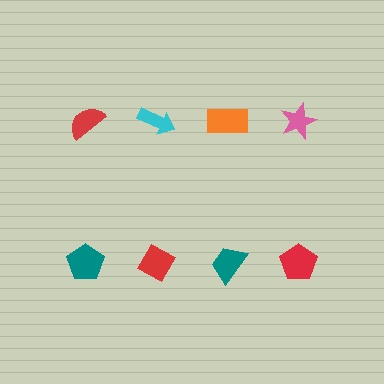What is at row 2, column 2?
A red diamond.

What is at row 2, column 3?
A teal trapezoid.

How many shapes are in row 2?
4 shapes.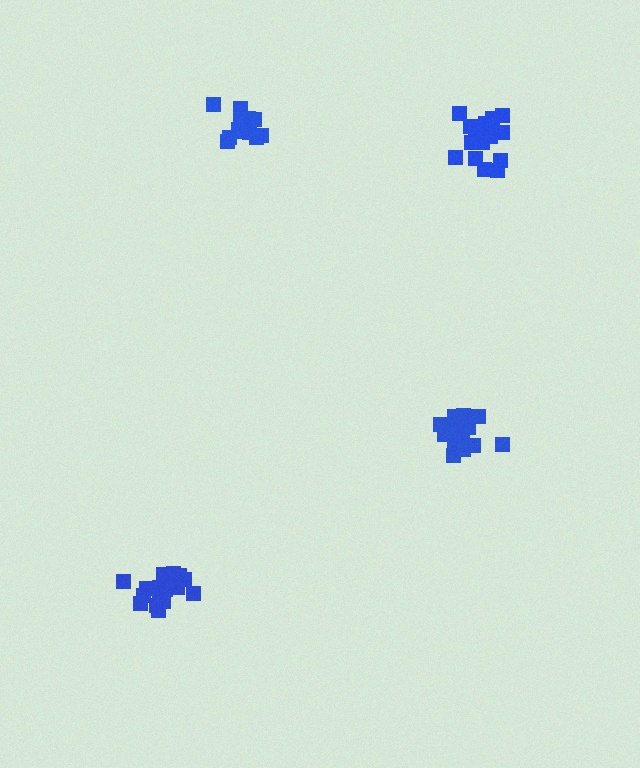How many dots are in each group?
Group 1: 16 dots, Group 2: 18 dots, Group 3: 15 dots, Group 4: 17 dots (66 total).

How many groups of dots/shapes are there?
There are 4 groups.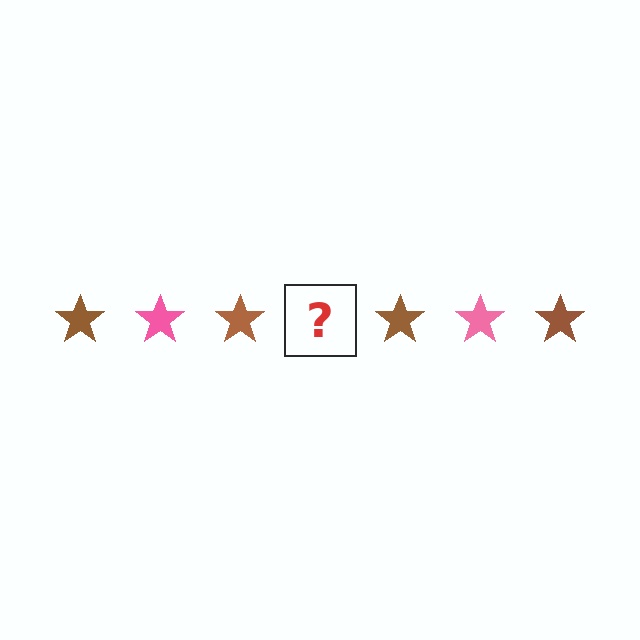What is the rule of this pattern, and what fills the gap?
The rule is that the pattern cycles through brown, pink stars. The gap should be filled with a pink star.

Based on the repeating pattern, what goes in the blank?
The blank should be a pink star.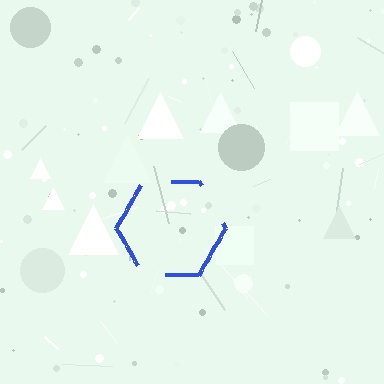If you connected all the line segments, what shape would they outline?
They would outline a hexagon.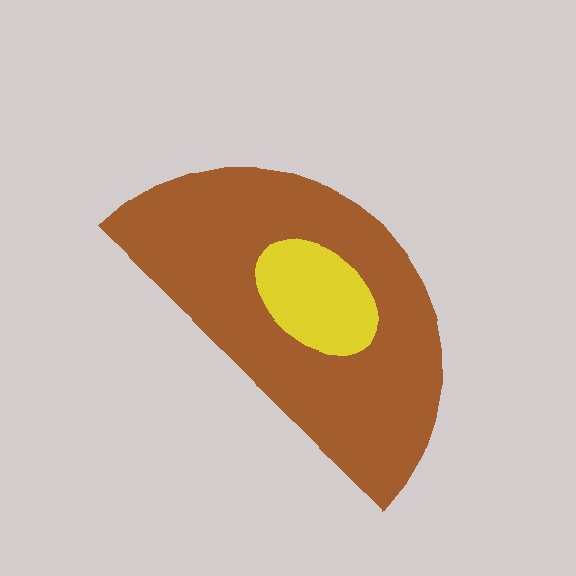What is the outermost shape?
The brown semicircle.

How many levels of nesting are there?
2.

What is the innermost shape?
The yellow ellipse.